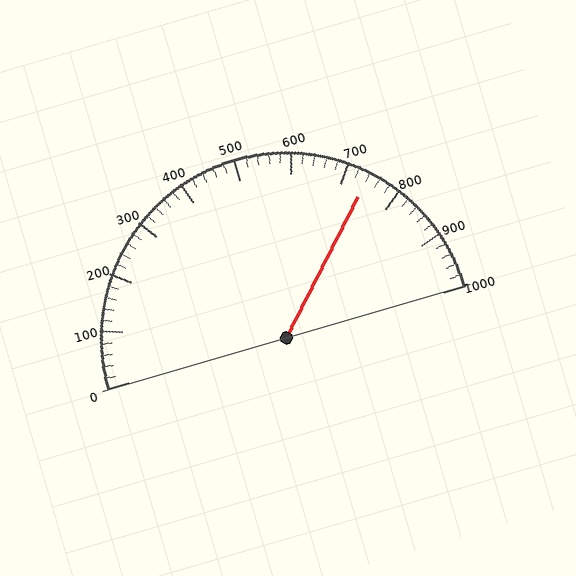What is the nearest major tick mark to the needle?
The nearest major tick mark is 700.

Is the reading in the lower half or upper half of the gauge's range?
The reading is in the upper half of the range (0 to 1000).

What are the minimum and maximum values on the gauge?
The gauge ranges from 0 to 1000.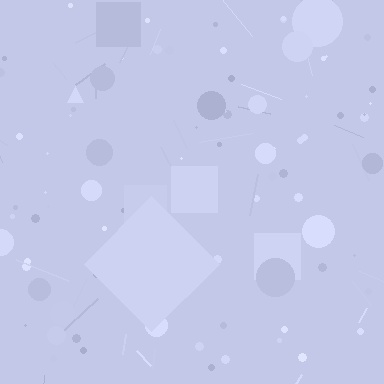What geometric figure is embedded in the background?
A diamond is embedded in the background.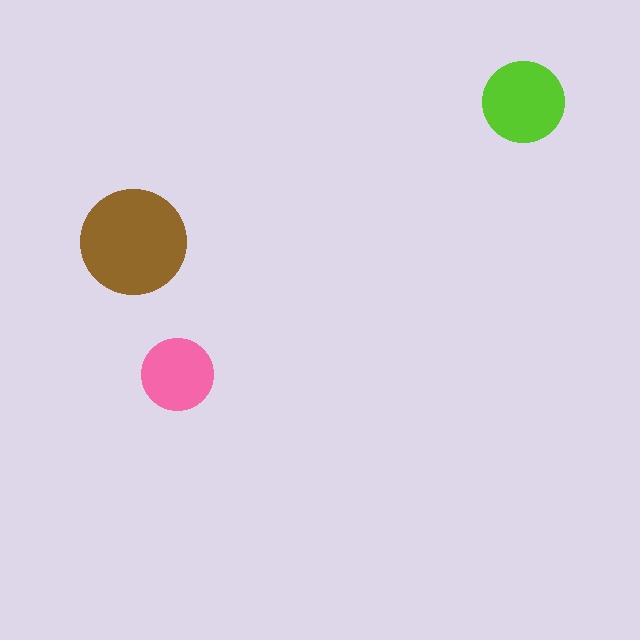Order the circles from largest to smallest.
the brown one, the lime one, the pink one.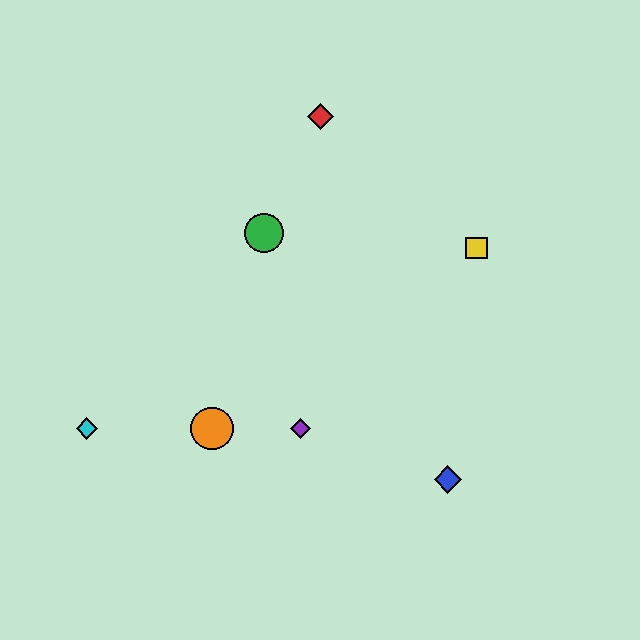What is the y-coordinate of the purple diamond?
The purple diamond is at y≈429.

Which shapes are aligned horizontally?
The purple diamond, the orange circle, the cyan diamond are aligned horizontally.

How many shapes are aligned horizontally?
3 shapes (the purple diamond, the orange circle, the cyan diamond) are aligned horizontally.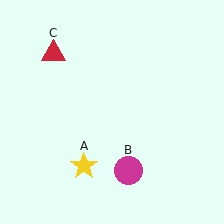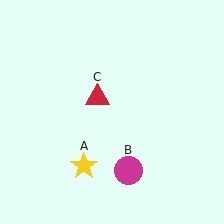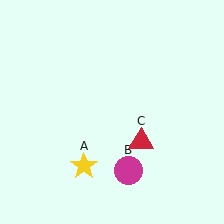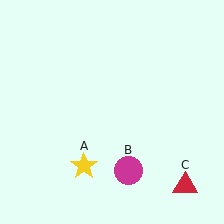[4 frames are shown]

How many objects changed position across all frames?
1 object changed position: red triangle (object C).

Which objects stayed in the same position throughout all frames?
Yellow star (object A) and magenta circle (object B) remained stationary.